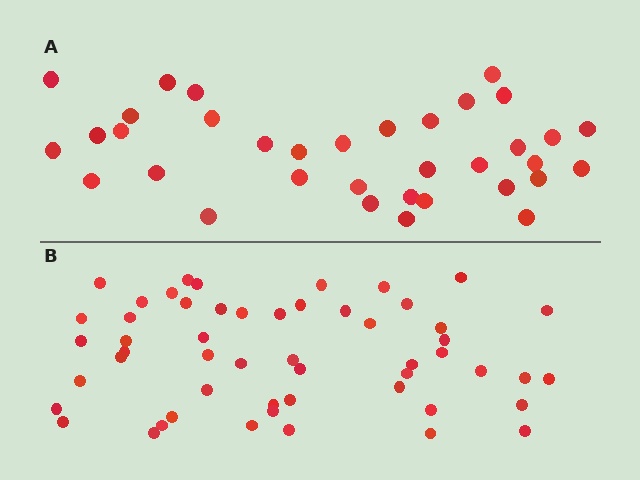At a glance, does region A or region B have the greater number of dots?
Region B (the bottom region) has more dots.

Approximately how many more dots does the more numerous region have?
Region B has approximately 20 more dots than region A.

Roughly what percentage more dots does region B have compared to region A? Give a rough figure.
About 50% more.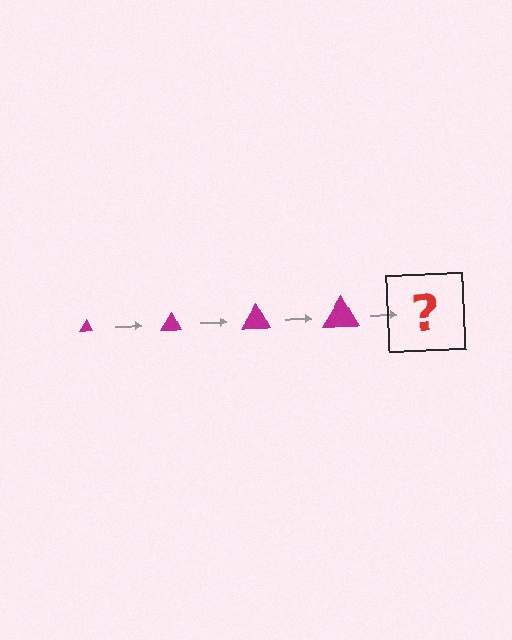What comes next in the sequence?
The next element should be a magenta triangle, larger than the previous one.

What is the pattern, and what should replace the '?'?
The pattern is that the triangle gets progressively larger each step. The '?' should be a magenta triangle, larger than the previous one.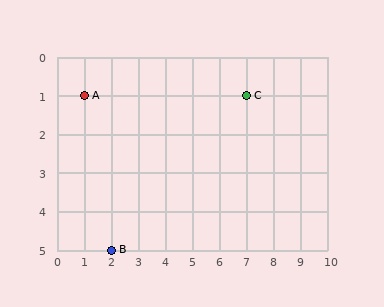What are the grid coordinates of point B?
Point B is at grid coordinates (2, 5).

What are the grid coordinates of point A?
Point A is at grid coordinates (1, 1).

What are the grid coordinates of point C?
Point C is at grid coordinates (7, 1).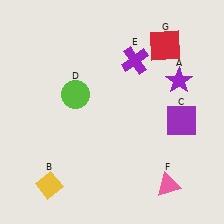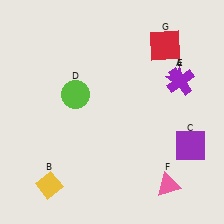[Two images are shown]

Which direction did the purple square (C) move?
The purple square (C) moved down.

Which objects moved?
The objects that moved are: the purple square (C), the purple cross (E).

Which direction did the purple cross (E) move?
The purple cross (E) moved right.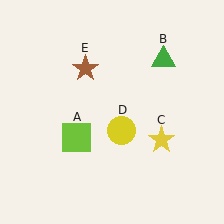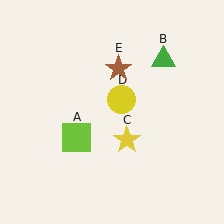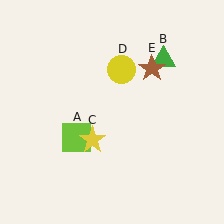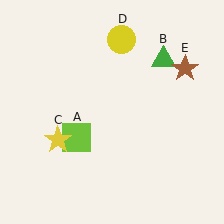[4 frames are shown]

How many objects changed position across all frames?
3 objects changed position: yellow star (object C), yellow circle (object D), brown star (object E).